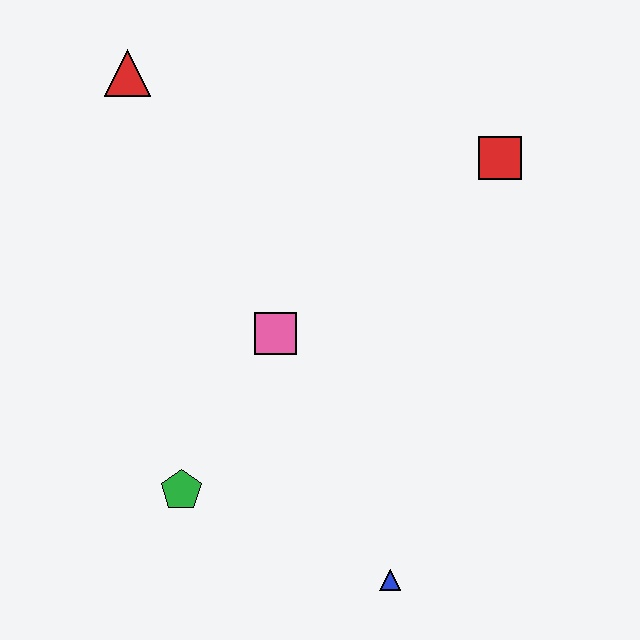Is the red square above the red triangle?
No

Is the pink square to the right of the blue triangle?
No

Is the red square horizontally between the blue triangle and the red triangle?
No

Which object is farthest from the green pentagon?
The red square is farthest from the green pentagon.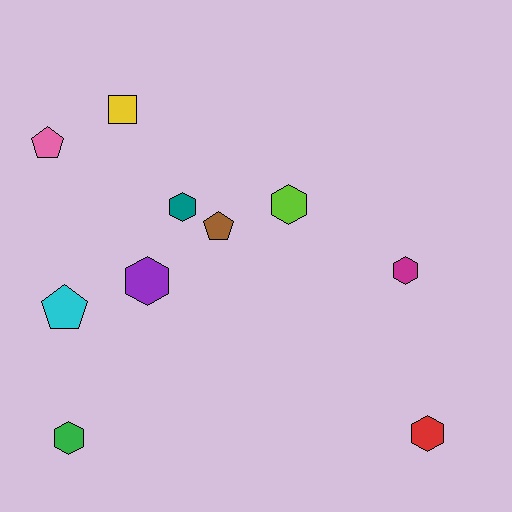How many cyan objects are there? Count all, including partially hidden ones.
There is 1 cyan object.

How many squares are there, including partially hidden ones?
There is 1 square.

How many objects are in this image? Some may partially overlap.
There are 10 objects.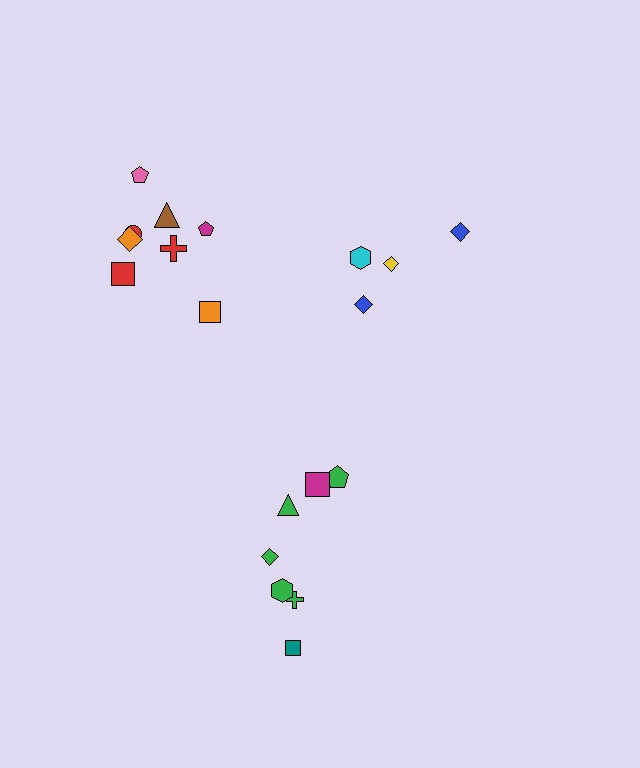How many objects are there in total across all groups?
There are 19 objects.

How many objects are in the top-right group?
There are 4 objects.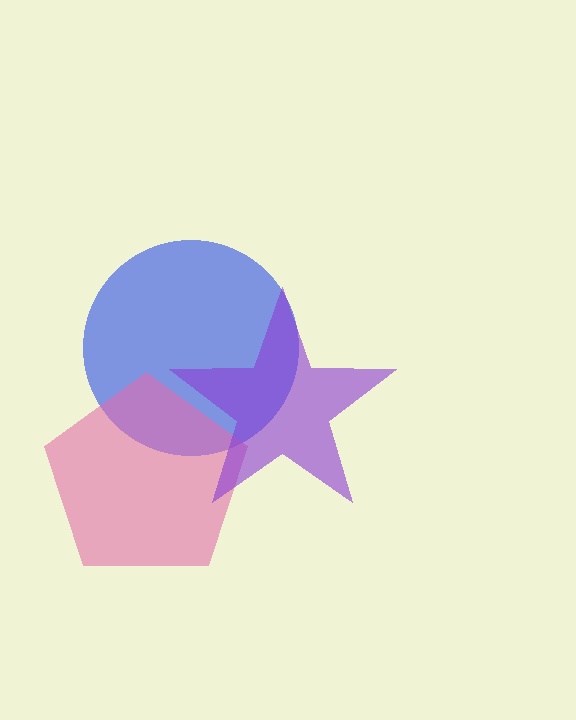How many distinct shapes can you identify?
There are 3 distinct shapes: a blue circle, a pink pentagon, a purple star.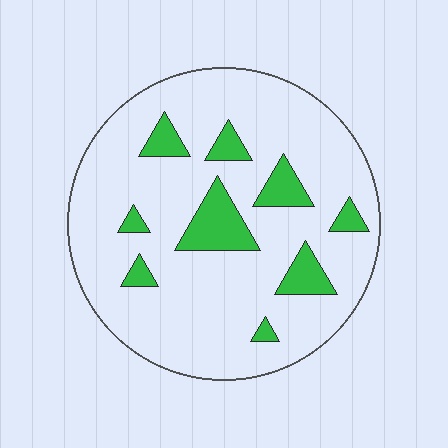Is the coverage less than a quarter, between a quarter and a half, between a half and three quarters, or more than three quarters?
Less than a quarter.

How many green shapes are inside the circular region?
9.